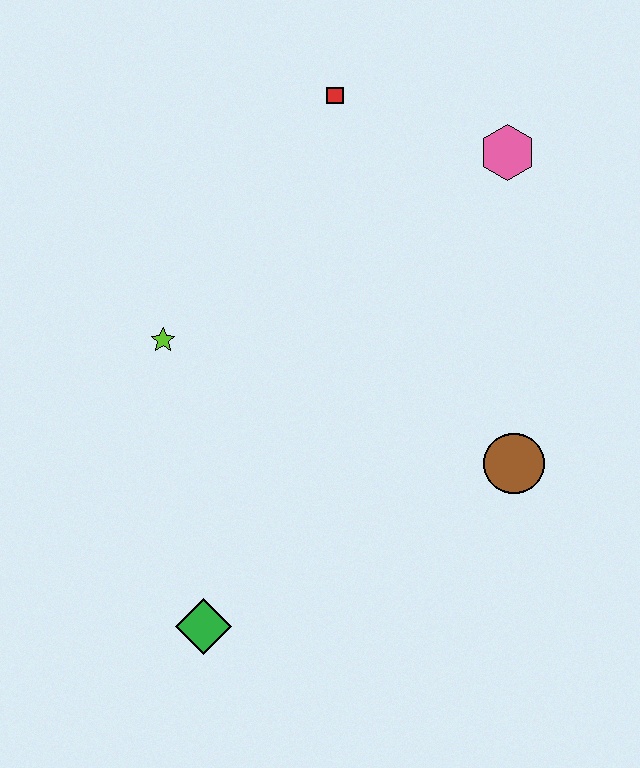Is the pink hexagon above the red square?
No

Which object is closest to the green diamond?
The lime star is closest to the green diamond.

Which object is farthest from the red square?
The green diamond is farthest from the red square.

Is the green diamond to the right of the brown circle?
No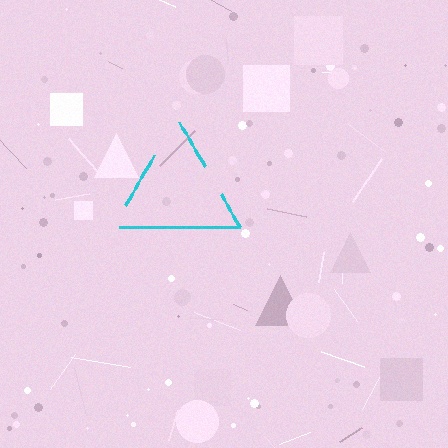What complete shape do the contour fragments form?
The contour fragments form a triangle.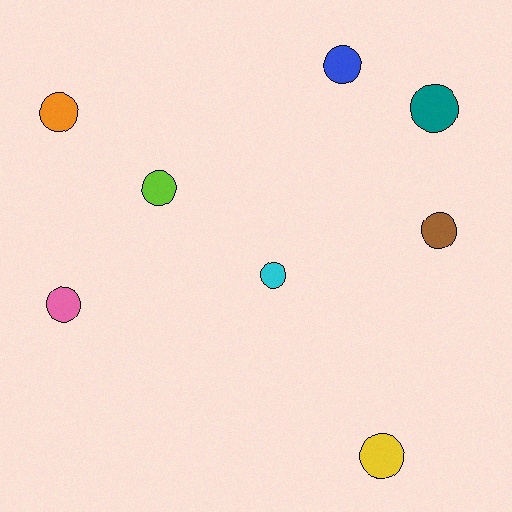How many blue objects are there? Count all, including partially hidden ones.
There is 1 blue object.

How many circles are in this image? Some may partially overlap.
There are 8 circles.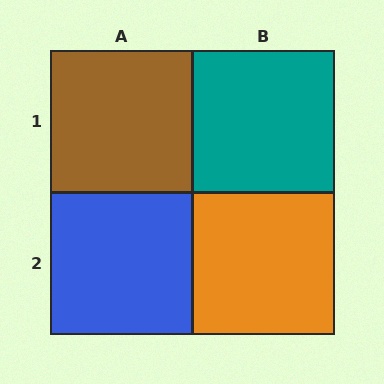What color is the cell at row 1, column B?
Teal.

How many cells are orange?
1 cell is orange.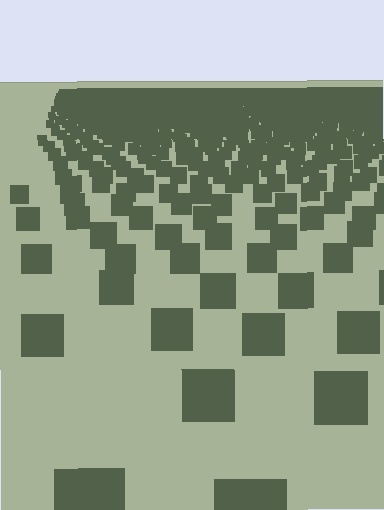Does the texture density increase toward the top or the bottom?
Density increases toward the top.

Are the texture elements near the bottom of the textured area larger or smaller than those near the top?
Larger. Near the bottom, elements are closer to the viewer and appear at a bigger on-screen size.